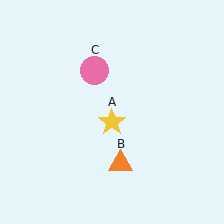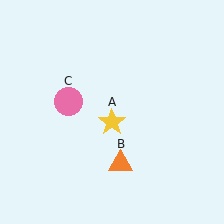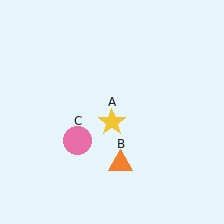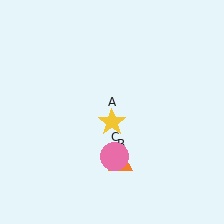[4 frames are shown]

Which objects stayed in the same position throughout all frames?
Yellow star (object A) and orange triangle (object B) remained stationary.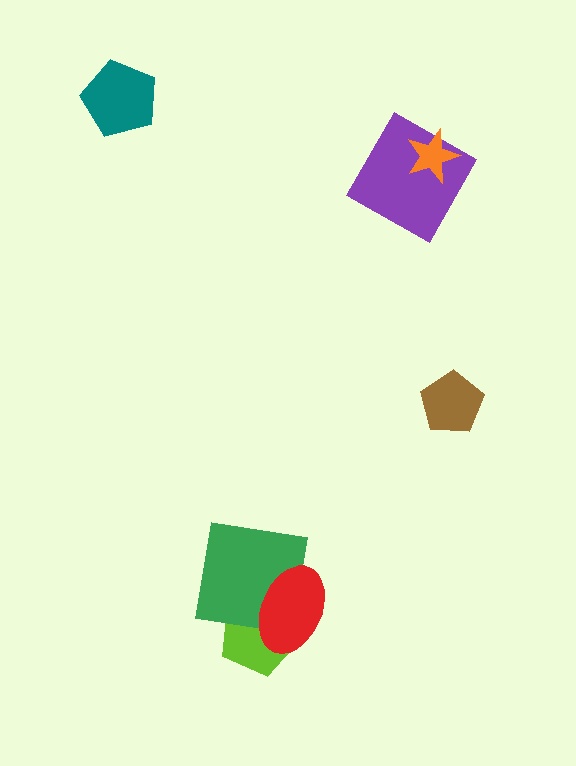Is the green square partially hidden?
Yes, it is partially covered by another shape.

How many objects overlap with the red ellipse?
2 objects overlap with the red ellipse.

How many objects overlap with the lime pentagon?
2 objects overlap with the lime pentagon.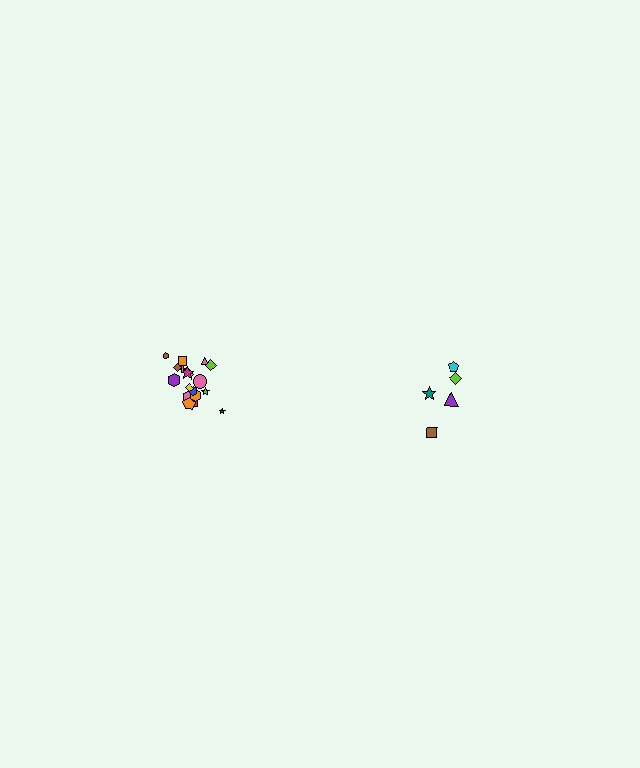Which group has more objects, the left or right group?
The left group.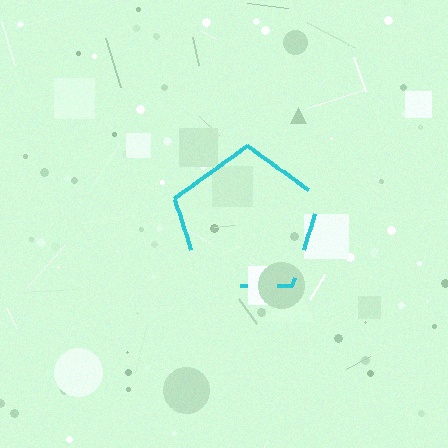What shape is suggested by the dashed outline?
The dashed outline suggests a pentagon.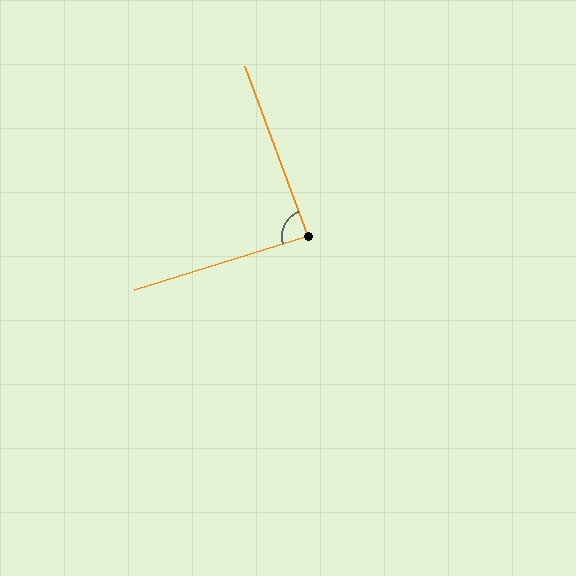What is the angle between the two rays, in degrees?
Approximately 87 degrees.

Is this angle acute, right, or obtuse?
It is approximately a right angle.